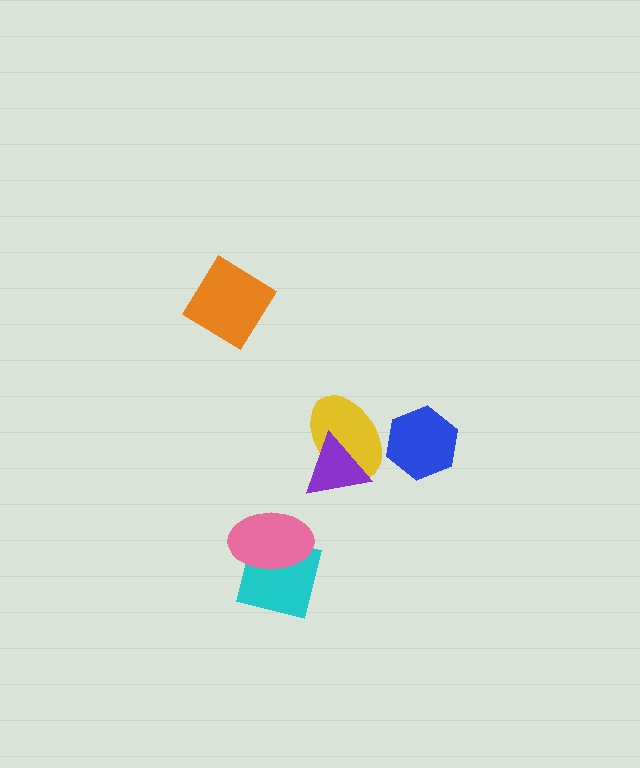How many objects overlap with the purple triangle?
1 object overlaps with the purple triangle.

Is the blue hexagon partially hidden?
No, no other shape covers it.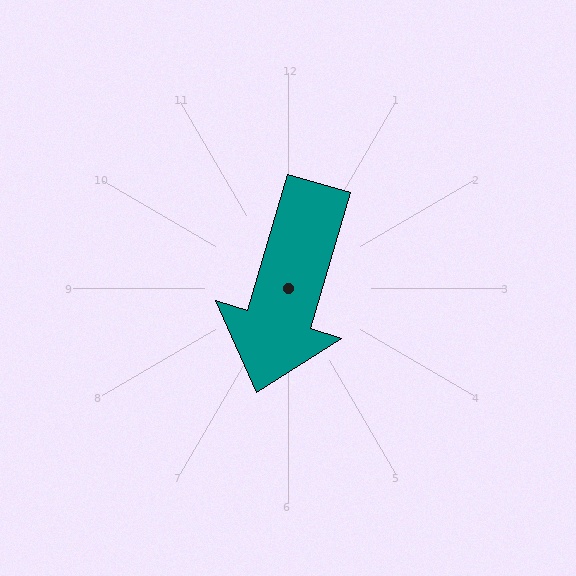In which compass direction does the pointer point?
South.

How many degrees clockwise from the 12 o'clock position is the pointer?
Approximately 197 degrees.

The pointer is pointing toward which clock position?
Roughly 7 o'clock.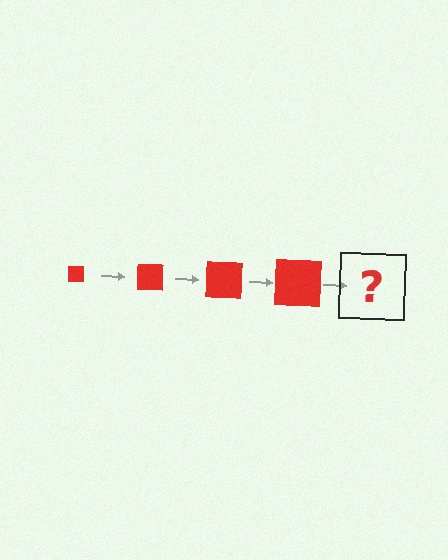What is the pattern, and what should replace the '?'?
The pattern is that the square gets progressively larger each step. The '?' should be a red square, larger than the previous one.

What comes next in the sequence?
The next element should be a red square, larger than the previous one.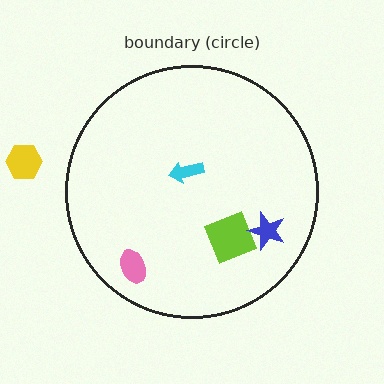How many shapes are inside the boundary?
4 inside, 1 outside.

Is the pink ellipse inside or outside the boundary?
Inside.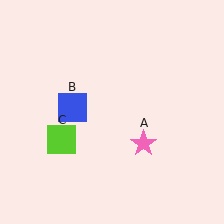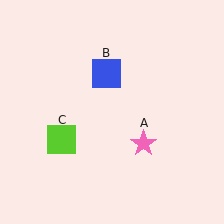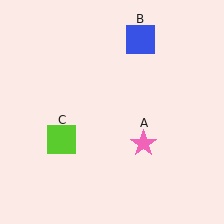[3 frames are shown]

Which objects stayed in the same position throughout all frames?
Pink star (object A) and lime square (object C) remained stationary.